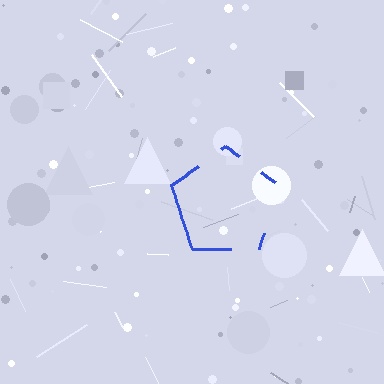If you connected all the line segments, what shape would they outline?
They would outline a pentagon.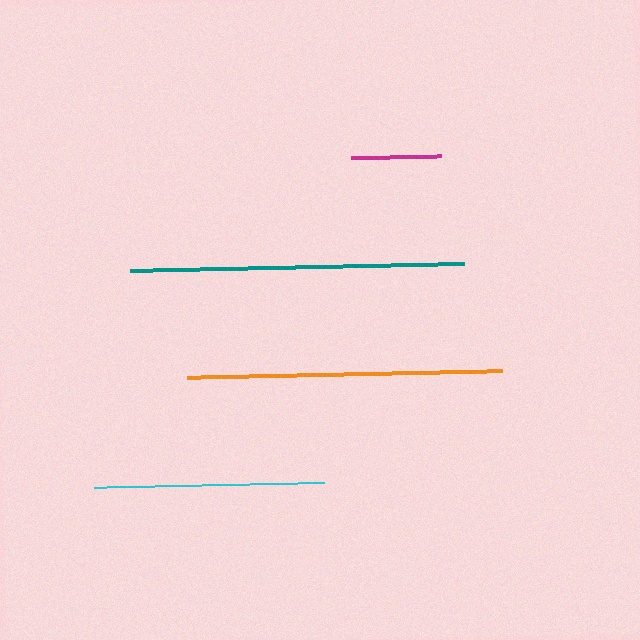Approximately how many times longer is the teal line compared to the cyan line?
The teal line is approximately 1.5 times the length of the cyan line.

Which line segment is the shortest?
The magenta line is the shortest at approximately 90 pixels.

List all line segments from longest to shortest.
From longest to shortest: teal, orange, cyan, magenta.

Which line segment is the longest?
The teal line is the longest at approximately 334 pixels.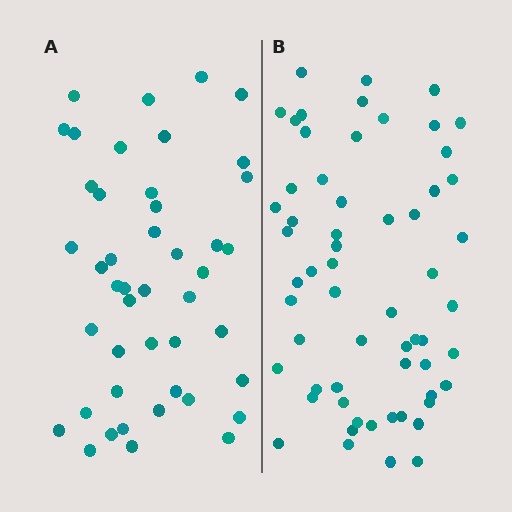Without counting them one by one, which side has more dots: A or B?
Region B (the right region) has more dots.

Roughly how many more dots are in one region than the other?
Region B has approximately 15 more dots than region A.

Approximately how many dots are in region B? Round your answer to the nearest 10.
About 60 dots.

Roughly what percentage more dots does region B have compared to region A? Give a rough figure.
About 35% more.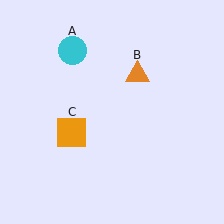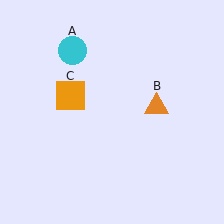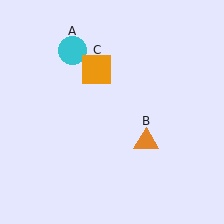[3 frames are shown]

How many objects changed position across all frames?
2 objects changed position: orange triangle (object B), orange square (object C).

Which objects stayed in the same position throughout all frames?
Cyan circle (object A) remained stationary.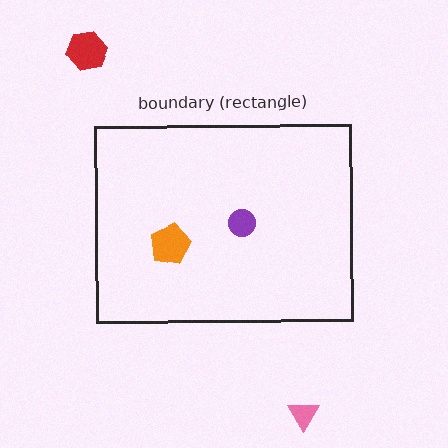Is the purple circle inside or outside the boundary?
Inside.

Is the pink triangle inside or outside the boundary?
Outside.